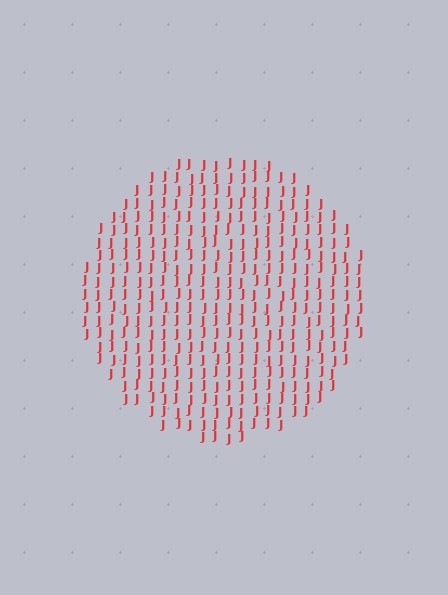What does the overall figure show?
The overall figure shows a circle.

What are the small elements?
The small elements are letter J's.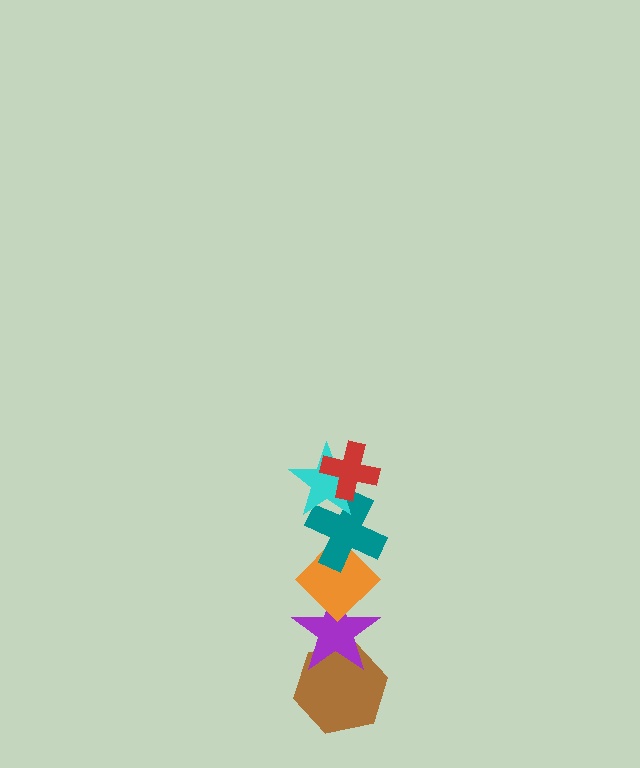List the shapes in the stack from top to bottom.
From top to bottom: the red cross, the cyan star, the teal cross, the orange diamond, the purple star, the brown hexagon.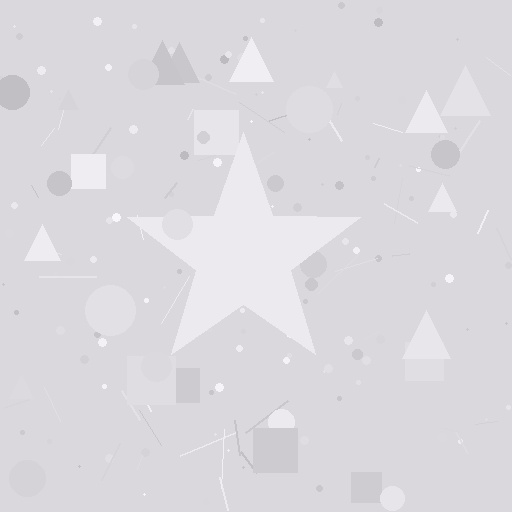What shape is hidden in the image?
A star is hidden in the image.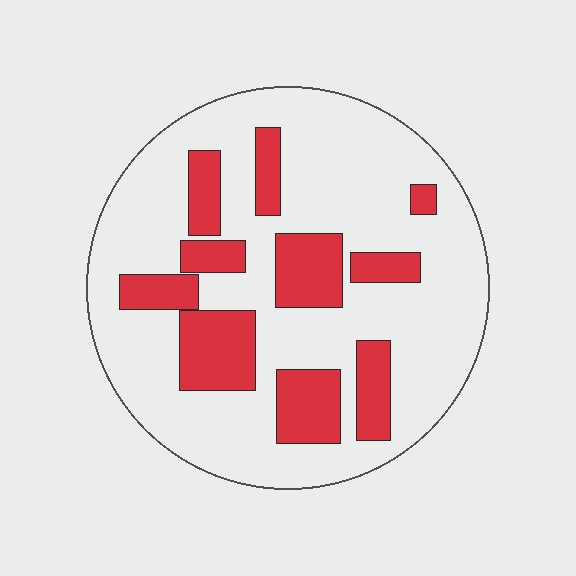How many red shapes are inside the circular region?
10.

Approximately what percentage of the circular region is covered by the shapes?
Approximately 25%.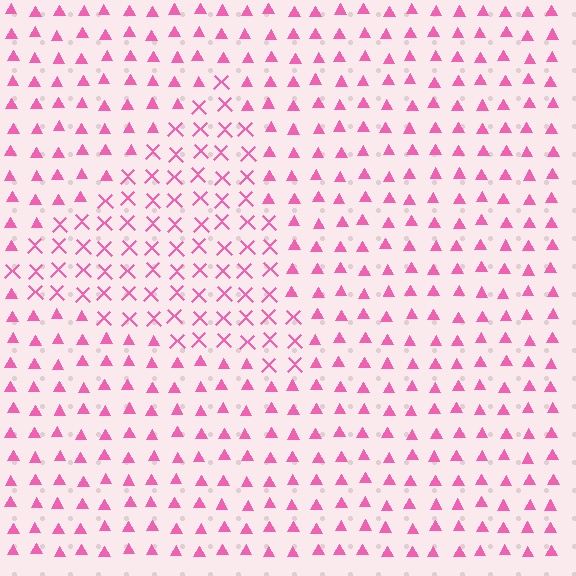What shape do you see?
I see a triangle.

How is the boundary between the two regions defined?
The boundary is defined by a change in element shape: X marks inside vs. triangles outside. All elements share the same color and spacing.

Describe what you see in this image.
The image is filled with small pink elements arranged in a uniform grid. A triangle-shaped region contains X marks, while the surrounding area contains triangles. The boundary is defined purely by the change in element shape.